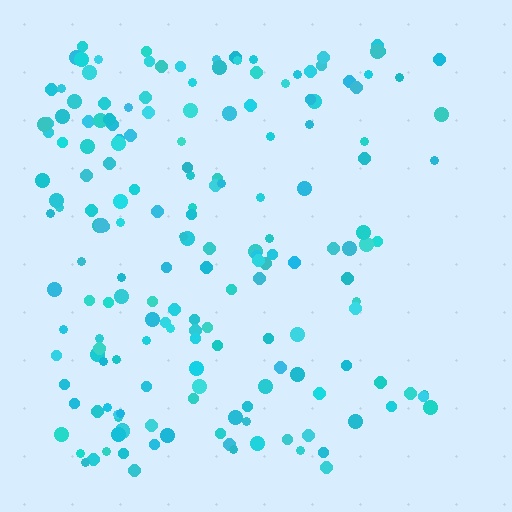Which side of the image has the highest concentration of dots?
The left.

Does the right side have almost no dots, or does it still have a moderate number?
Still a moderate number, just noticeably fewer than the left.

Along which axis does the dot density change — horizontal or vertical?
Horizontal.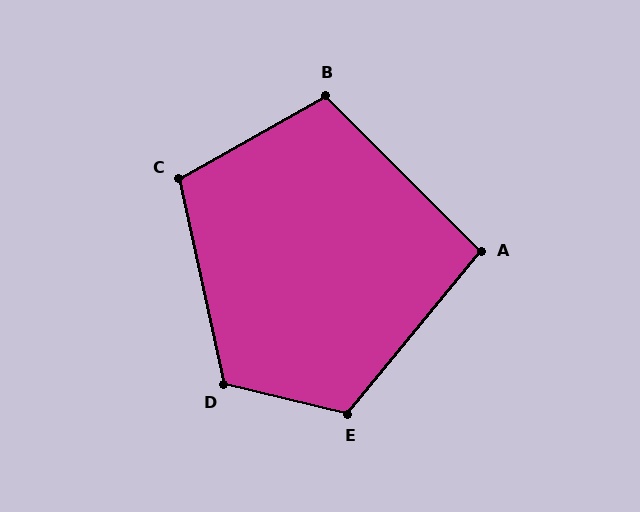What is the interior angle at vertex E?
Approximately 116 degrees (obtuse).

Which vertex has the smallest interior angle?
A, at approximately 96 degrees.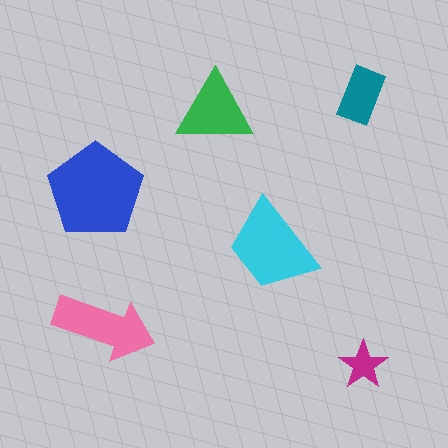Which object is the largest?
The blue pentagon.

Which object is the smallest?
The magenta star.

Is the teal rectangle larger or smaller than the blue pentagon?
Smaller.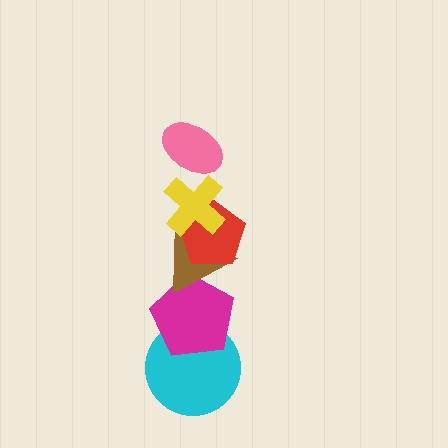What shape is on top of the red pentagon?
The yellow cross is on top of the red pentagon.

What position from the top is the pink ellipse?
The pink ellipse is 1st from the top.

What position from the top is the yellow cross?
The yellow cross is 2nd from the top.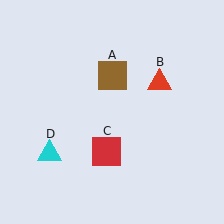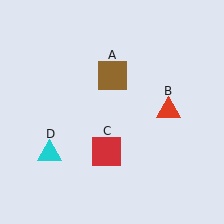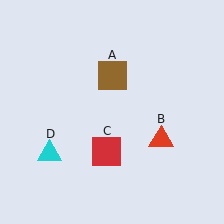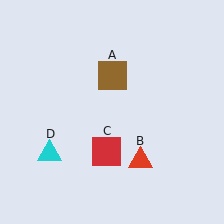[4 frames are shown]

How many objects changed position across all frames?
1 object changed position: red triangle (object B).